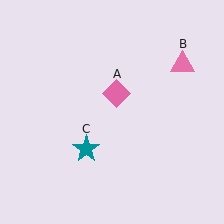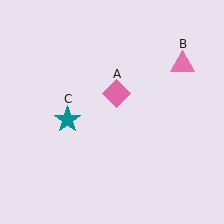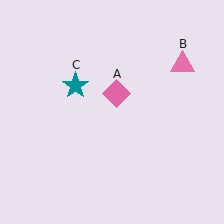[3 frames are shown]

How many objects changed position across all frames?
1 object changed position: teal star (object C).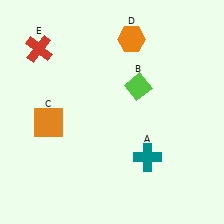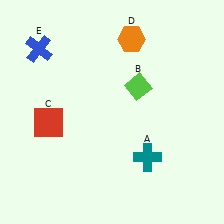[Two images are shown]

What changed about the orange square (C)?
In Image 1, C is orange. In Image 2, it changed to red.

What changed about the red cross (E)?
In Image 1, E is red. In Image 2, it changed to blue.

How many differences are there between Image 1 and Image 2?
There are 2 differences between the two images.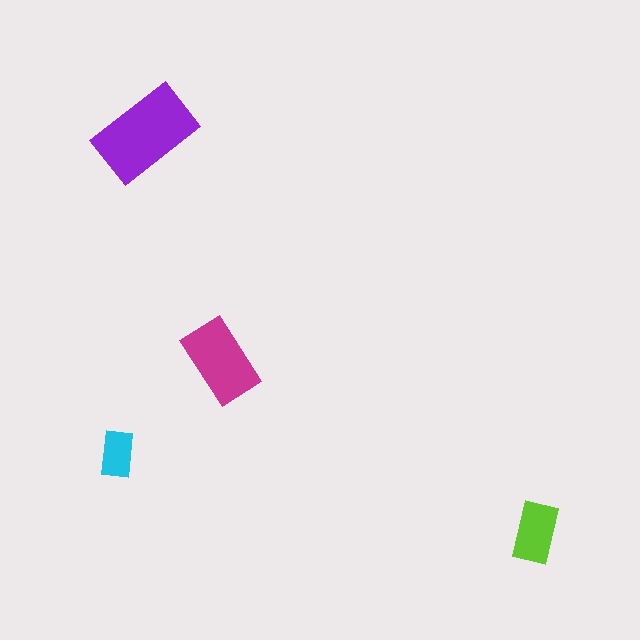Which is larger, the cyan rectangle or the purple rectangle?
The purple one.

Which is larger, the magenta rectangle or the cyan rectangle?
The magenta one.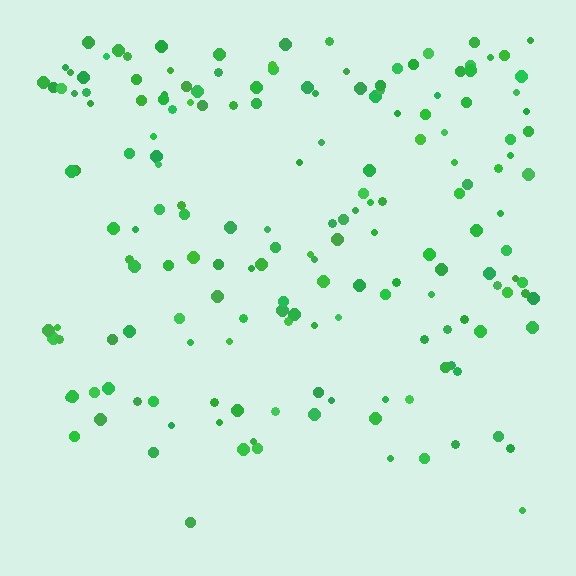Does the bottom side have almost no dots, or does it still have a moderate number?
Still a moderate number, just noticeably fewer than the top.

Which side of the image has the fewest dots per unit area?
The bottom.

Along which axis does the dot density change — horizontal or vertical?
Vertical.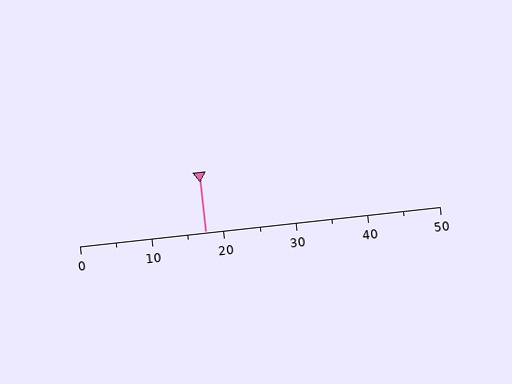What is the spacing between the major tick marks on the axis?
The major ticks are spaced 10 apart.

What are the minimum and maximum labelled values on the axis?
The axis runs from 0 to 50.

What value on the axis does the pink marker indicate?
The marker indicates approximately 17.5.